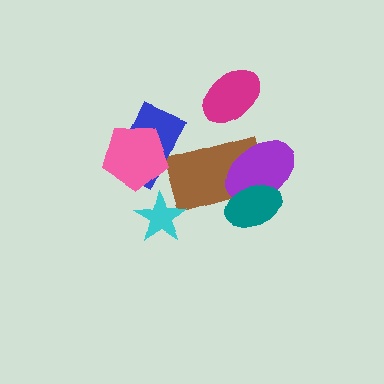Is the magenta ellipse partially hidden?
No, no other shape covers it.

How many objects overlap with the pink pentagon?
1 object overlaps with the pink pentagon.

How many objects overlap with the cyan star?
0 objects overlap with the cyan star.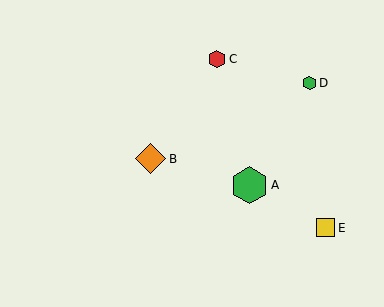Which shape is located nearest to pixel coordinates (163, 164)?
The orange diamond (labeled B) at (151, 159) is nearest to that location.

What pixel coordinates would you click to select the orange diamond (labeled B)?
Click at (151, 159) to select the orange diamond B.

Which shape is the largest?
The green hexagon (labeled A) is the largest.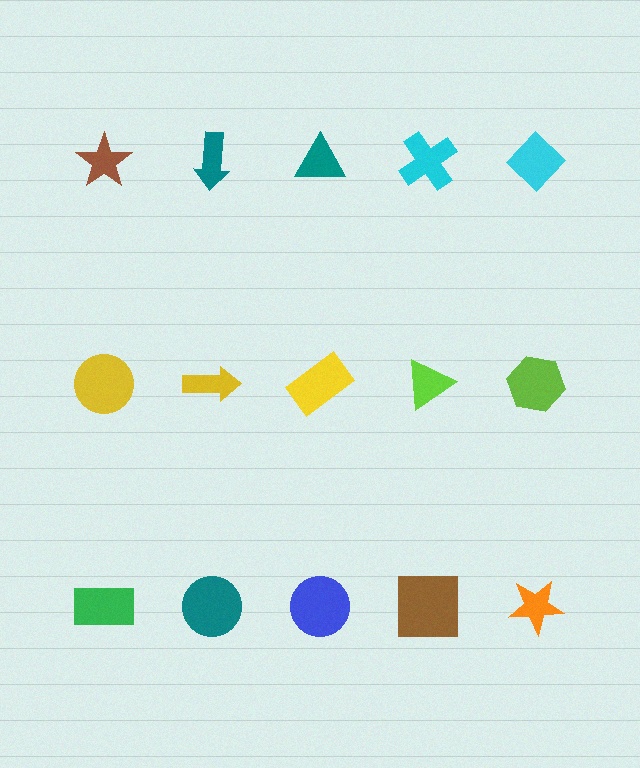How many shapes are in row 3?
5 shapes.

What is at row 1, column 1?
A brown star.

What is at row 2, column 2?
A yellow arrow.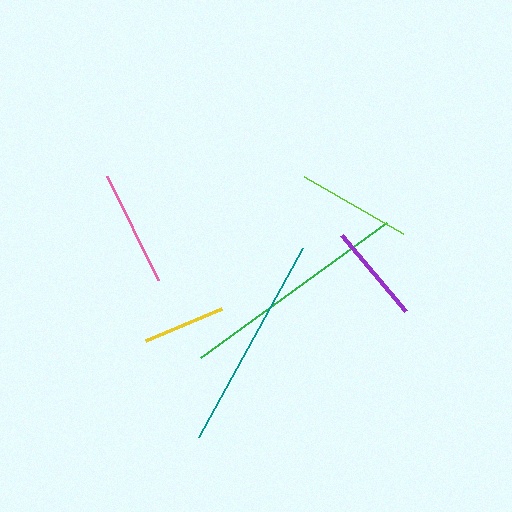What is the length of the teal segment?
The teal segment is approximately 216 pixels long.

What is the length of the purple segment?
The purple segment is approximately 99 pixels long.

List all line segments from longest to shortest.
From longest to shortest: green, teal, pink, lime, purple, yellow.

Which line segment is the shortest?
The yellow line is the shortest at approximately 83 pixels.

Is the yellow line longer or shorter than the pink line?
The pink line is longer than the yellow line.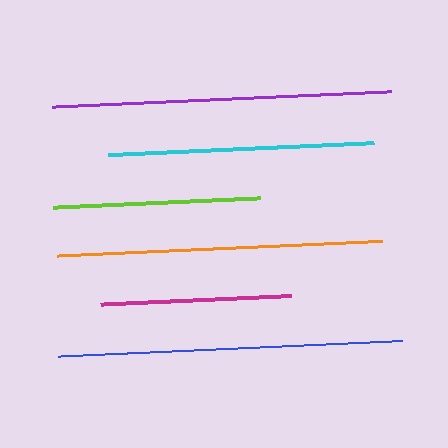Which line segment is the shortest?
The magenta line is the shortest at approximately 191 pixels.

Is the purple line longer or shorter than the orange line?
The purple line is longer than the orange line.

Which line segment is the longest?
The blue line is the longest at approximately 345 pixels.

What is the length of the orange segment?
The orange segment is approximately 325 pixels long.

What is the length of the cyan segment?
The cyan segment is approximately 266 pixels long.